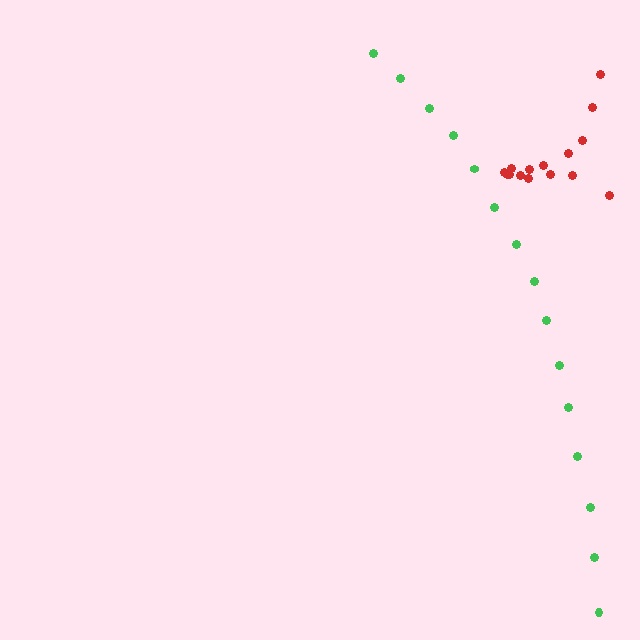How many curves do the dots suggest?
There are 2 distinct paths.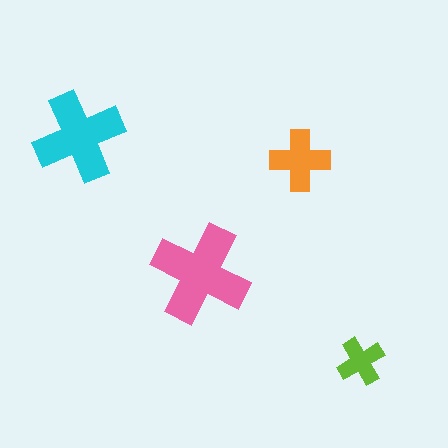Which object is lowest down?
The lime cross is bottommost.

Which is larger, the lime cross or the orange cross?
The orange one.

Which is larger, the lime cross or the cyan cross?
The cyan one.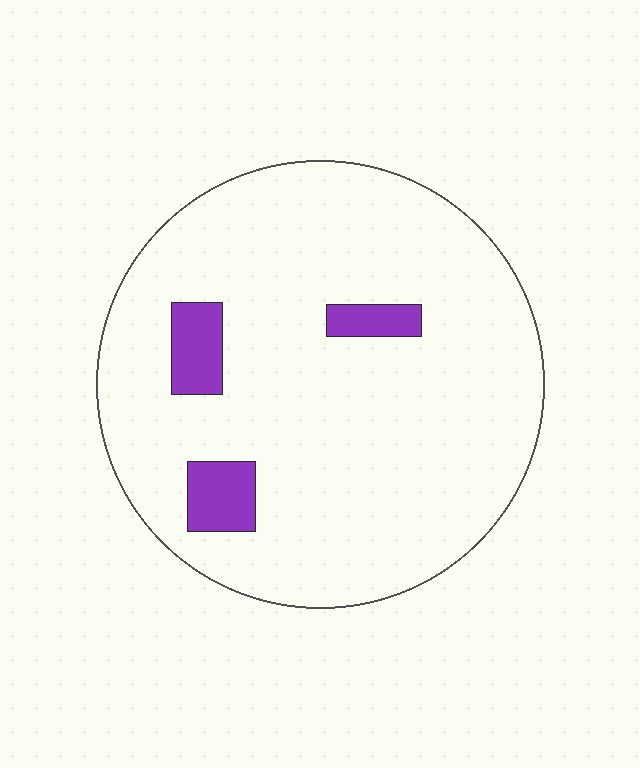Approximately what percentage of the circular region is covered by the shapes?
Approximately 10%.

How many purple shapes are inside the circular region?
3.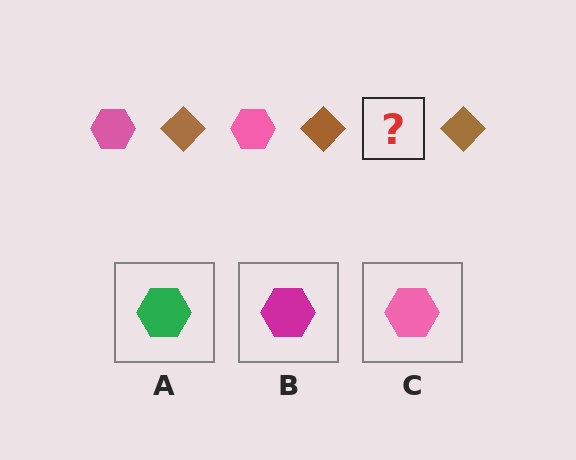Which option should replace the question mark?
Option C.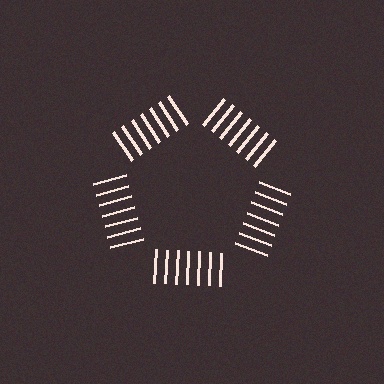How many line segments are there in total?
35 — 7 along each of the 5 edges.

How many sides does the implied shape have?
5 sides — the line-ends trace a pentagon.